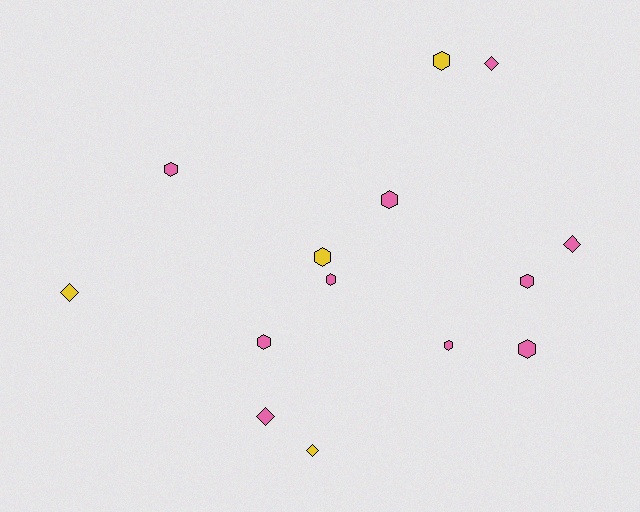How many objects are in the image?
There are 14 objects.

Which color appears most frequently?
Pink, with 10 objects.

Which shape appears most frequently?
Hexagon, with 9 objects.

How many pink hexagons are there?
There are 7 pink hexagons.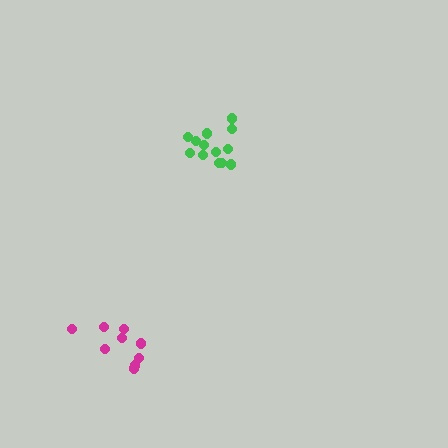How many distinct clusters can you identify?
There are 2 distinct clusters.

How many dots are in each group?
Group 1: 13 dots, Group 2: 9 dots (22 total).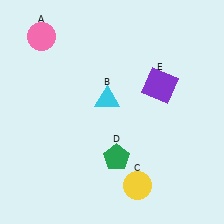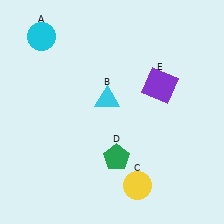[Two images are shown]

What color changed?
The circle (A) changed from pink in Image 1 to cyan in Image 2.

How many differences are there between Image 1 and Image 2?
There is 1 difference between the two images.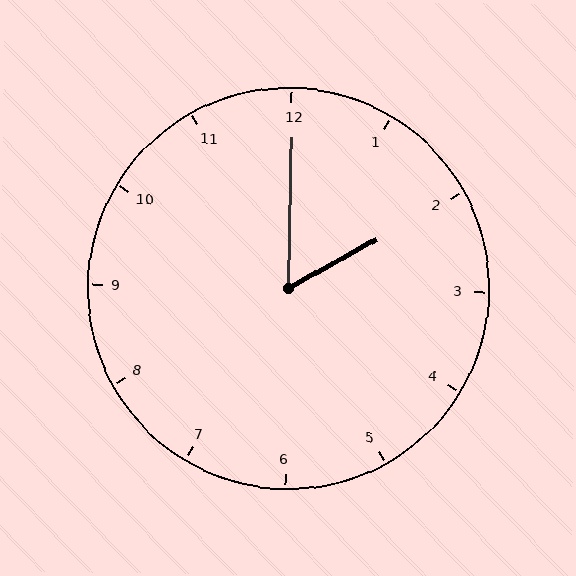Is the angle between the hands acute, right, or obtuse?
It is acute.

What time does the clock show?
2:00.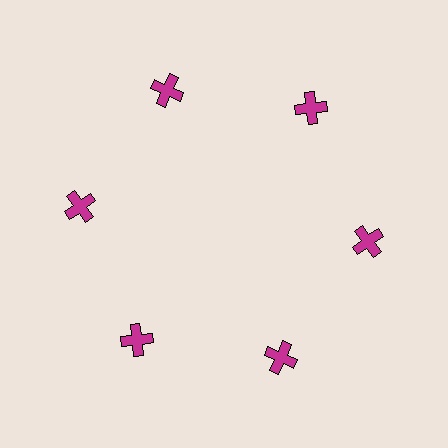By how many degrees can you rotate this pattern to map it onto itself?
The pattern maps onto itself every 60 degrees of rotation.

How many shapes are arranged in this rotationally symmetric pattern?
There are 6 shapes, arranged in 6 groups of 1.